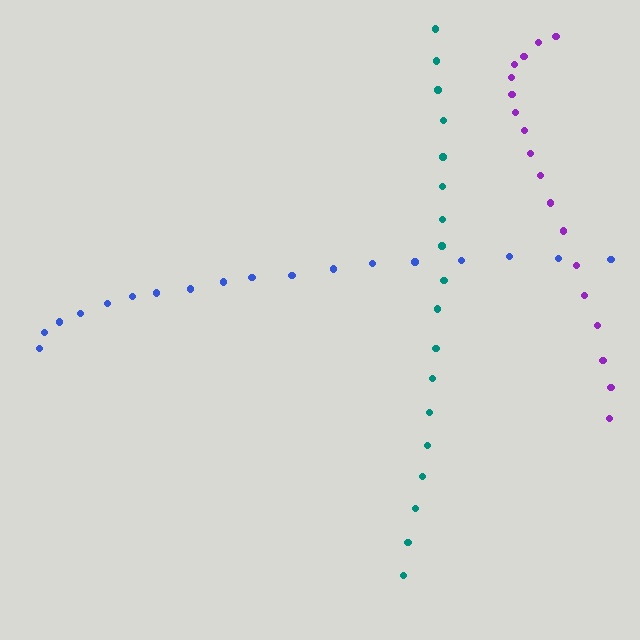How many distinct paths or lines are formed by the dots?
There are 3 distinct paths.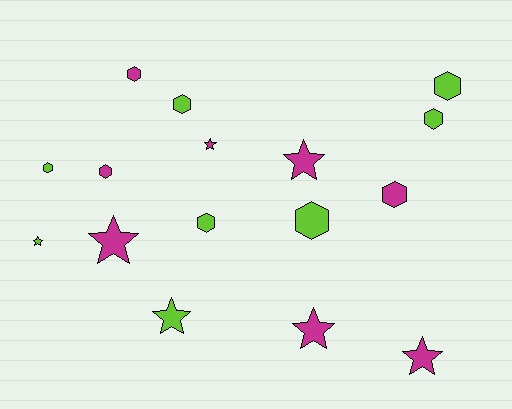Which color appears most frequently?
Lime, with 8 objects.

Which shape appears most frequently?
Hexagon, with 9 objects.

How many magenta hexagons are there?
There are 3 magenta hexagons.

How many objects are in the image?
There are 16 objects.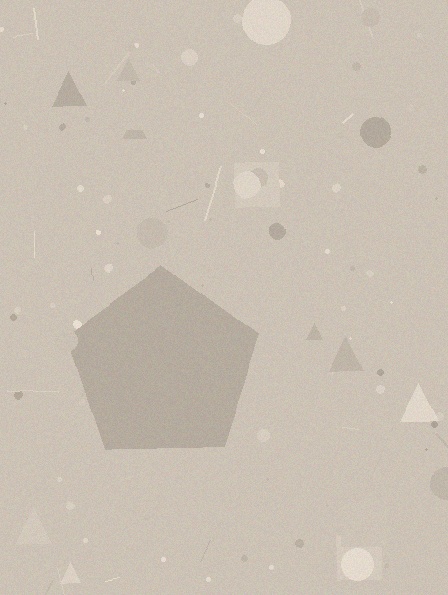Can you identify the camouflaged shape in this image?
The camouflaged shape is a pentagon.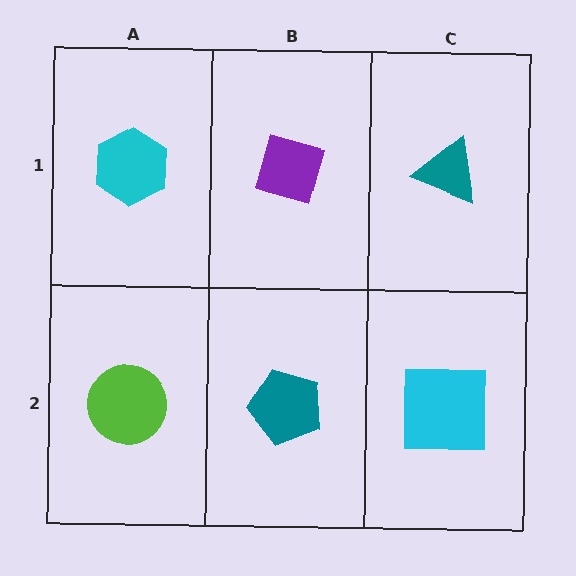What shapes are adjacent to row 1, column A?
A lime circle (row 2, column A), a purple diamond (row 1, column B).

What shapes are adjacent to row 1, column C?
A cyan square (row 2, column C), a purple diamond (row 1, column B).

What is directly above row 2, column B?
A purple diamond.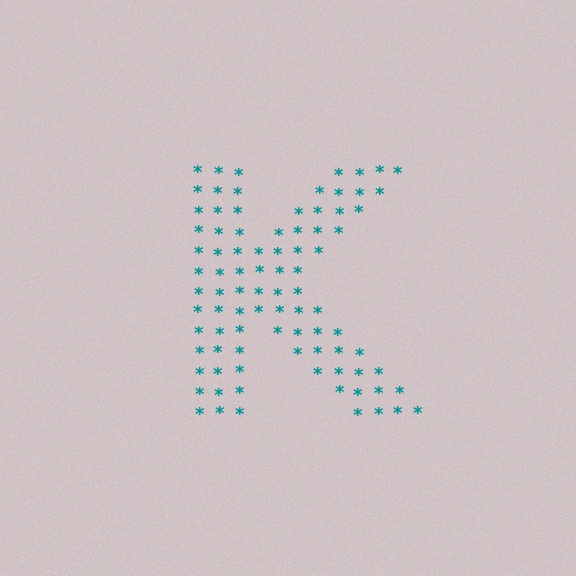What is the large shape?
The large shape is the letter K.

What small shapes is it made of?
It is made of small asterisks.